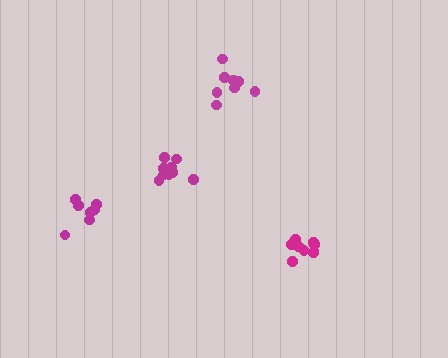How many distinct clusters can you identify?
There are 4 distinct clusters.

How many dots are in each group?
Group 1: 7 dots, Group 2: 9 dots, Group 3: 10 dots, Group 4: 8 dots (34 total).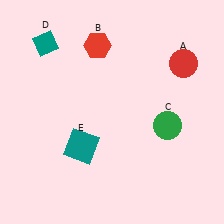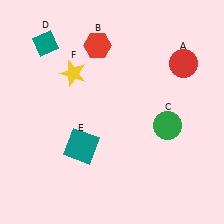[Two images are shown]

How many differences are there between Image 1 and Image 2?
There is 1 difference between the two images.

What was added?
A yellow star (F) was added in Image 2.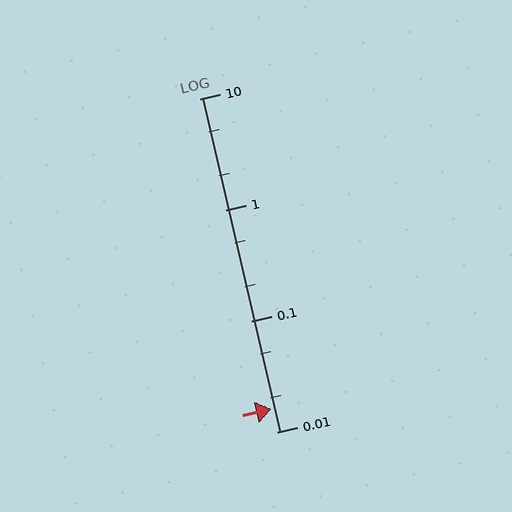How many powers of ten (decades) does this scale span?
The scale spans 3 decades, from 0.01 to 10.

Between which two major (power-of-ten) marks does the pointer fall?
The pointer is between 0.01 and 0.1.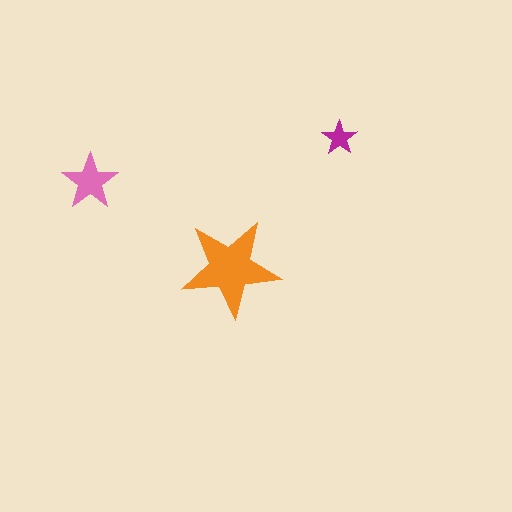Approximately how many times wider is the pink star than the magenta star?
About 1.5 times wider.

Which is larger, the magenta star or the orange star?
The orange one.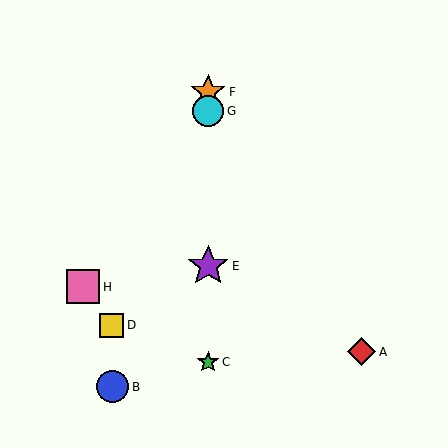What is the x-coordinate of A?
Object A is at x≈362.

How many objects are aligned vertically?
4 objects (C, E, F, G) are aligned vertically.